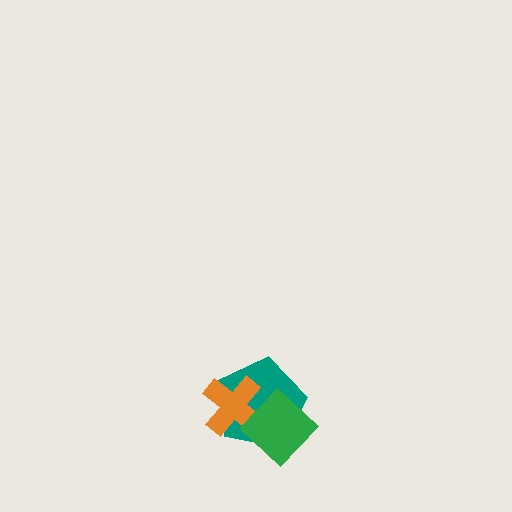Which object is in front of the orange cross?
The green diamond is in front of the orange cross.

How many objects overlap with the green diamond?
2 objects overlap with the green diamond.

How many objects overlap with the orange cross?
2 objects overlap with the orange cross.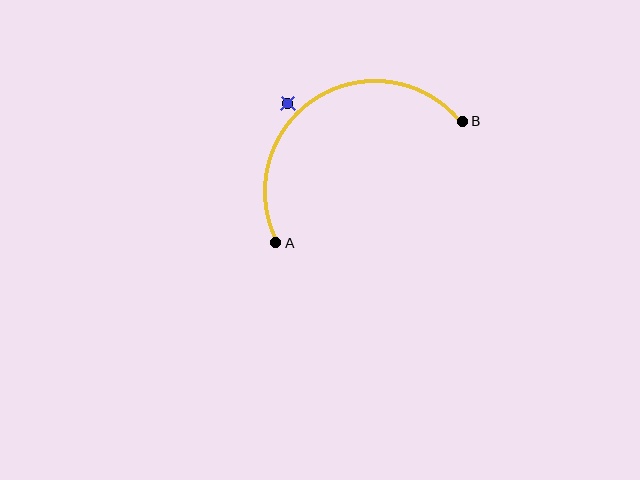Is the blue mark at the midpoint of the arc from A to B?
No — the blue mark does not lie on the arc at all. It sits slightly outside the curve.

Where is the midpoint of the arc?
The arc midpoint is the point on the curve farthest from the straight line joining A and B. It sits above that line.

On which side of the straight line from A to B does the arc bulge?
The arc bulges above the straight line connecting A and B.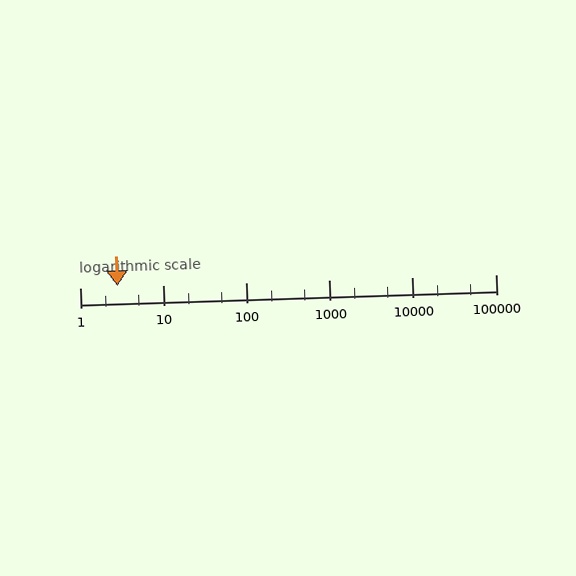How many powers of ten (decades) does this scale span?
The scale spans 5 decades, from 1 to 100000.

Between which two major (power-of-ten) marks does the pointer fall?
The pointer is between 1 and 10.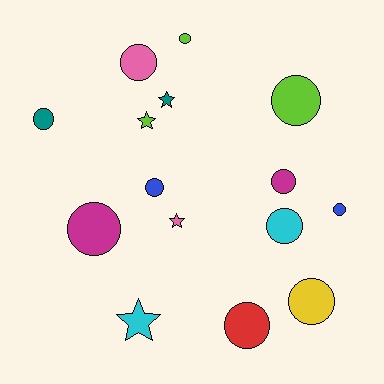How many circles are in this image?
There are 11 circles.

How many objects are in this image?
There are 15 objects.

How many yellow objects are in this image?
There is 1 yellow object.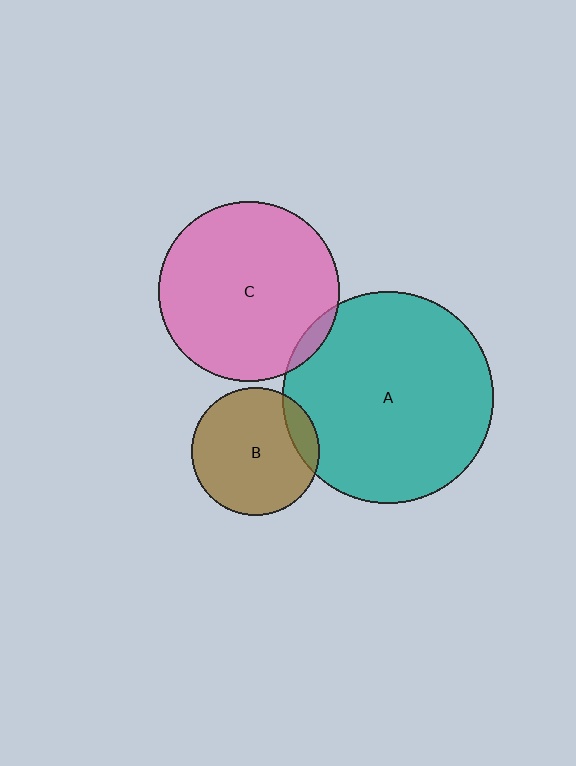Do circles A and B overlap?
Yes.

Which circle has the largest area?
Circle A (teal).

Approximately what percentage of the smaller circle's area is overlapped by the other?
Approximately 15%.